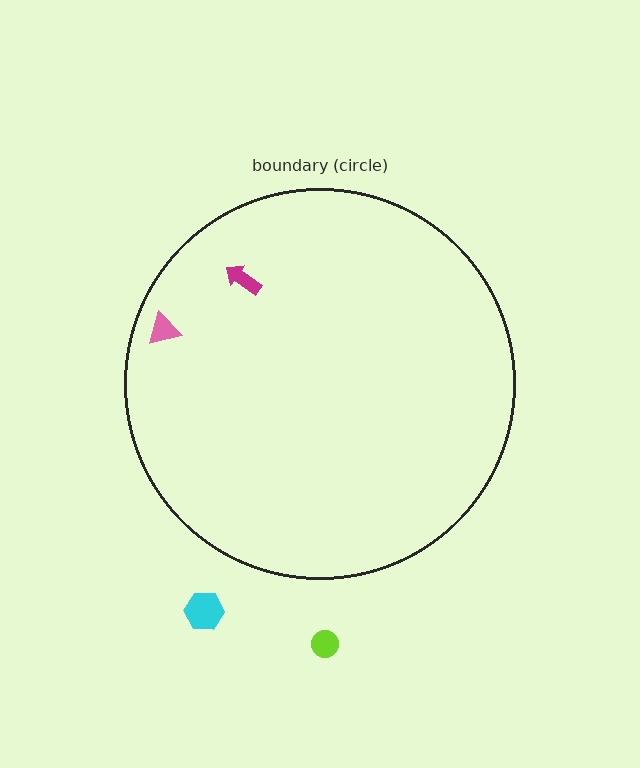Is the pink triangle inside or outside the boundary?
Inside.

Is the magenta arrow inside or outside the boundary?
Inside.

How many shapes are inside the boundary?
2 inside, 2 outside.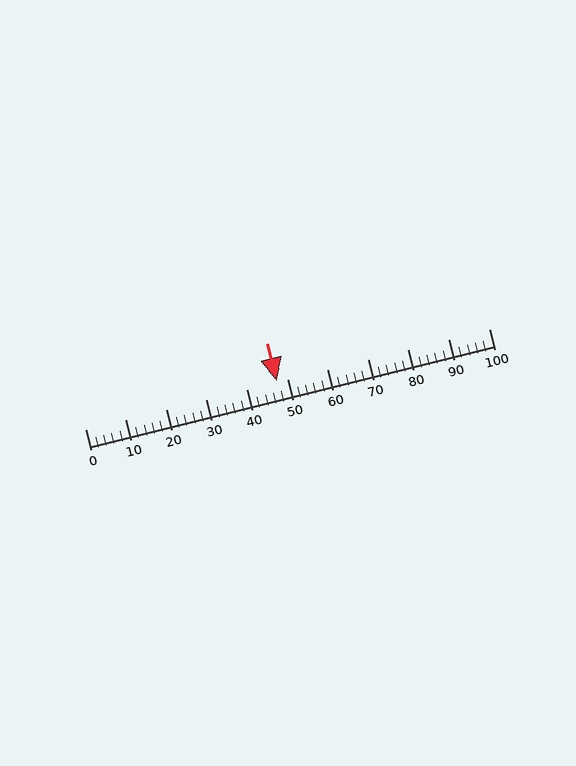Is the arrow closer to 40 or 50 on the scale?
The arrow is closer to 50.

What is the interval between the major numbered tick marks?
The major tick marks are spaced 10 units apart.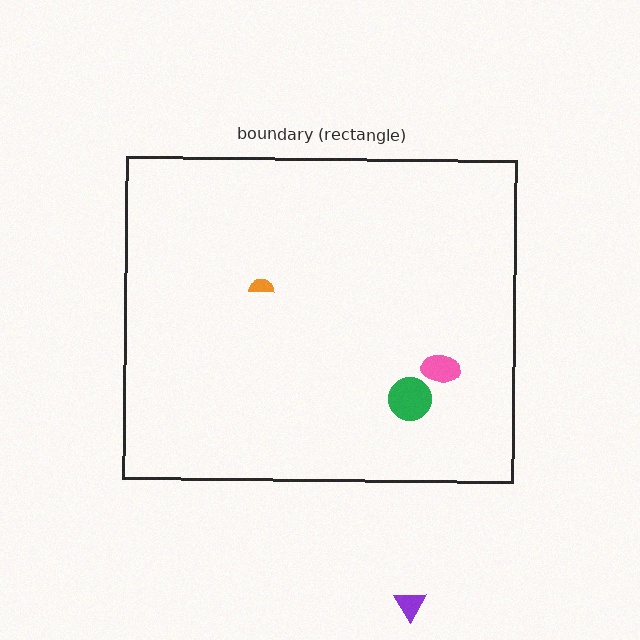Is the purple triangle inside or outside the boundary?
Outside.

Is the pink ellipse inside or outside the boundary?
Inside.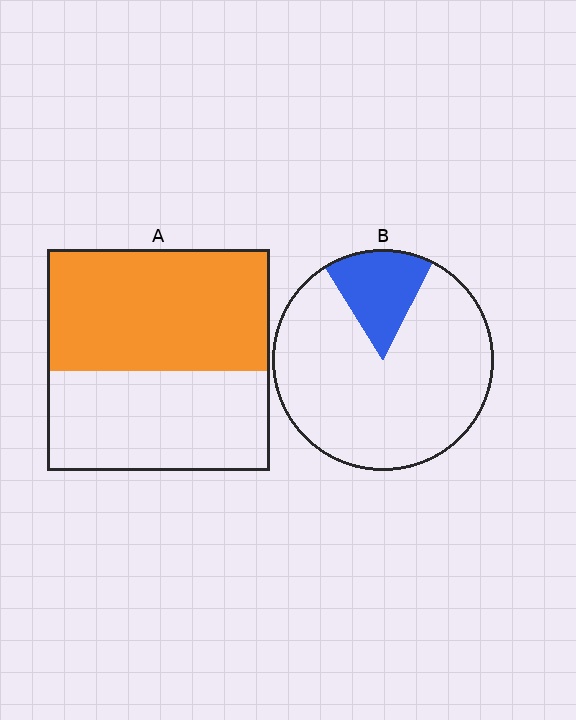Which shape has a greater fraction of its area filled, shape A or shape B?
Shape A.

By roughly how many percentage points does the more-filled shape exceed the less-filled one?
By roughly 40 percentage points (A over B).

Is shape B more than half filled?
No.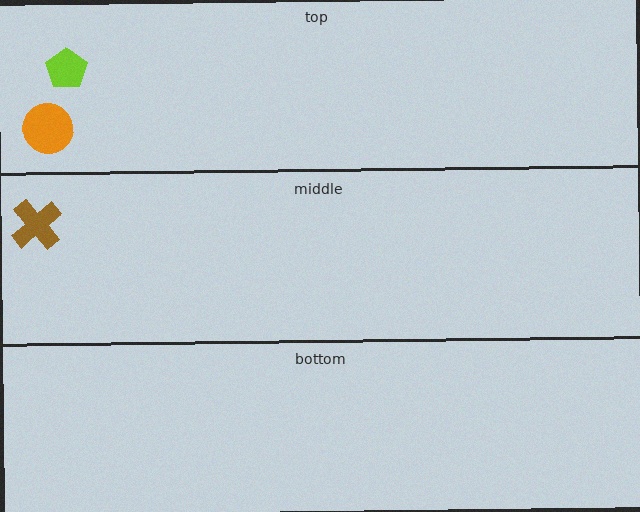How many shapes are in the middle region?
1.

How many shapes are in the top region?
2.